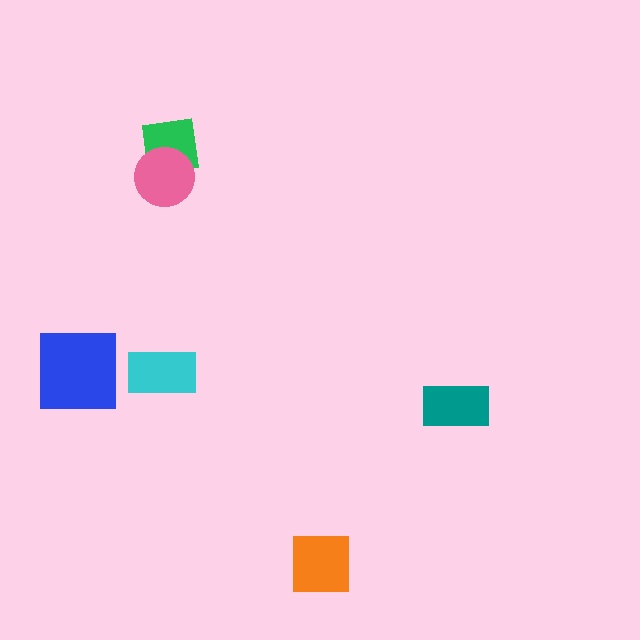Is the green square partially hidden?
Yes, it is partially covered by another shape.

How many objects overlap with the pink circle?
1 object overlaps with the pink circle.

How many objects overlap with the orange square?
0 objects overlap with the orange square.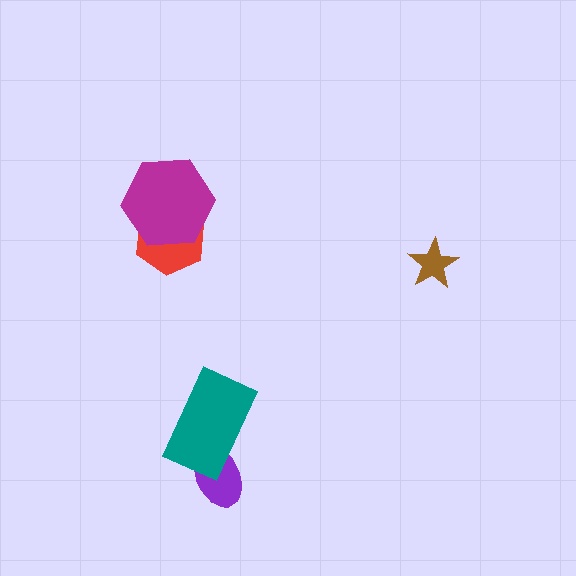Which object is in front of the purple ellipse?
The teal rectangle is in front of the purple ellipse.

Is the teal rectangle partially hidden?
No, no other shape covers it.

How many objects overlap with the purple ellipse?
1 object overlaps with the purple ellipse.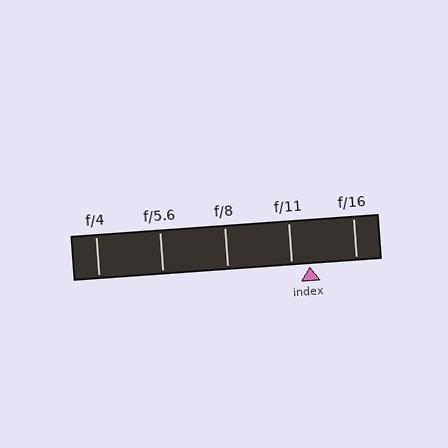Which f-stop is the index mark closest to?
The index mark is closest to f/11.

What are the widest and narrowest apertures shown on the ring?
The widest aperture shown is f/4 and the narrowest is f/16.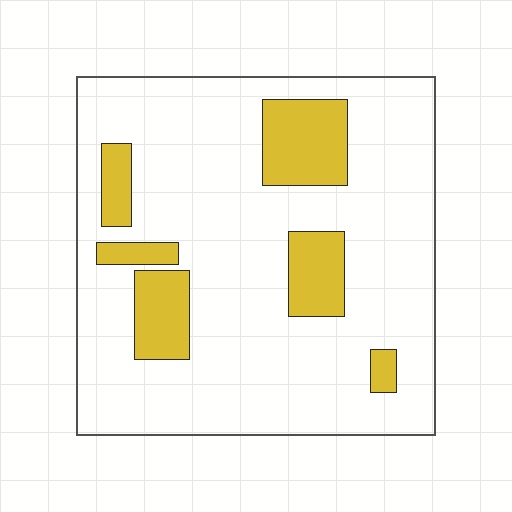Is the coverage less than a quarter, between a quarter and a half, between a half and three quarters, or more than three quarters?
Less than a quarter.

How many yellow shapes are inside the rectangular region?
6.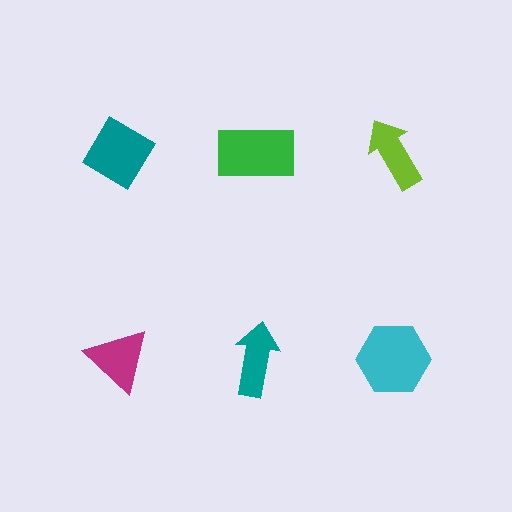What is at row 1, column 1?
A teal diamond.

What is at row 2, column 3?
A cyan hexagon.